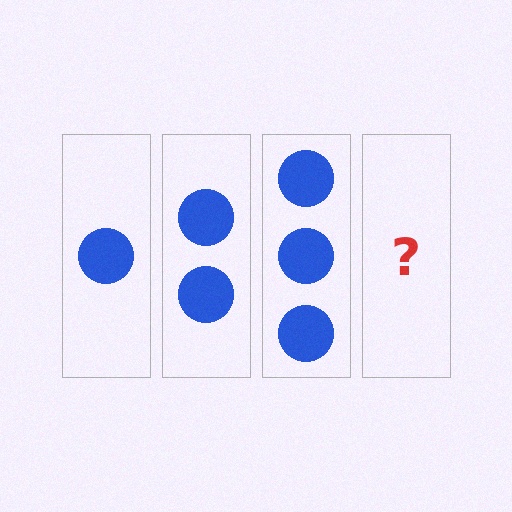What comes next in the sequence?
The next element should be 4 circles.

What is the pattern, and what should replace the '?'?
The pattern is that each step adds one more circle. The '?' should be 4 circles.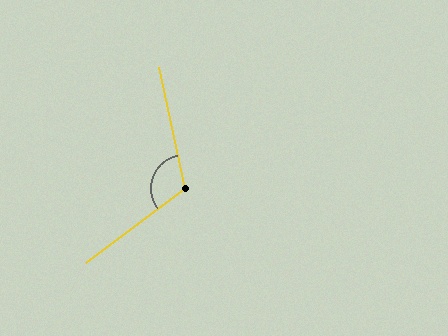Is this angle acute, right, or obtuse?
It is obtuse.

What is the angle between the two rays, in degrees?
Approximately 115 degrees.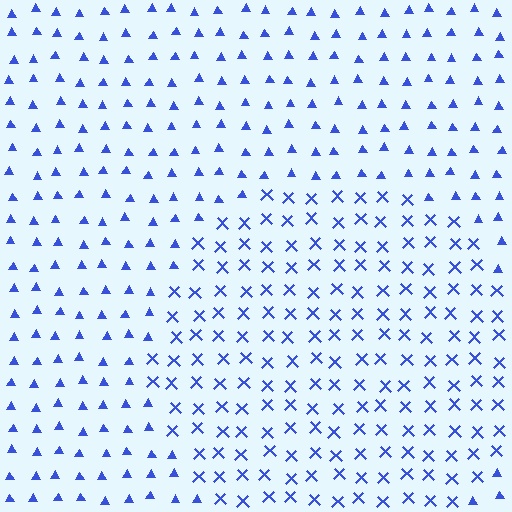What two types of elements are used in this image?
The image uses X marks inside the circle region and triangles outside it.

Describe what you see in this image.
The image is filled with small blue elements arranged in a uniform grid. A circle-shaped region contains X marks, while the surrounding area contains triangles. The boundary is defined purely by the change in element shape.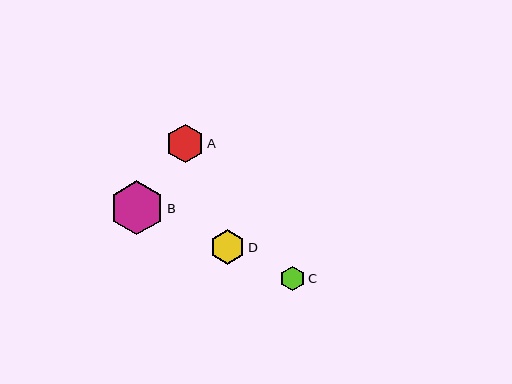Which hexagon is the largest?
Hexagon B is the largest with a size of approximately 54 pixels.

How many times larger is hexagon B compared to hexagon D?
Hexagon B is approximately 1.6 times the size of hexagon D.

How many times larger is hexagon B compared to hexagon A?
Hexagon B is approximately 1.4 times the size of hexagon A.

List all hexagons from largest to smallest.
From largest to smallest: B, A, D, C.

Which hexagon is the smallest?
Hexagon C is the smallest with a size of approximately 25 pixels.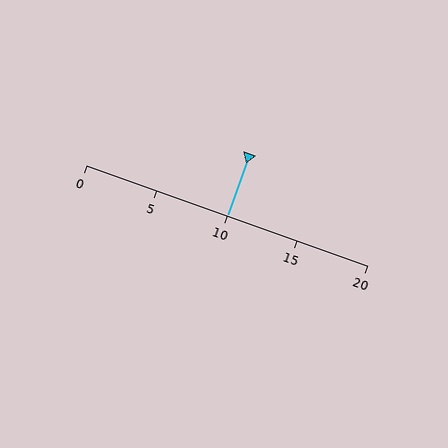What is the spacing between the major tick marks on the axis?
The major ticks are spaced 5 apart.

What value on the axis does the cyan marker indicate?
The marker indicates approximately 10.